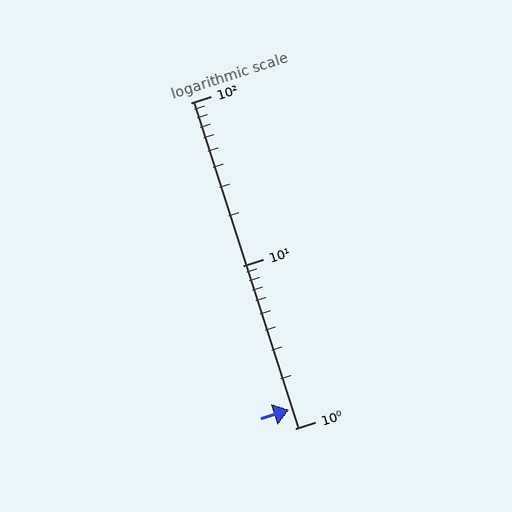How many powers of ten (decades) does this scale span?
The scale spans 2 decades, from 1 to 100.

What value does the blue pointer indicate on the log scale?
The pointer indicates approximately 1.3.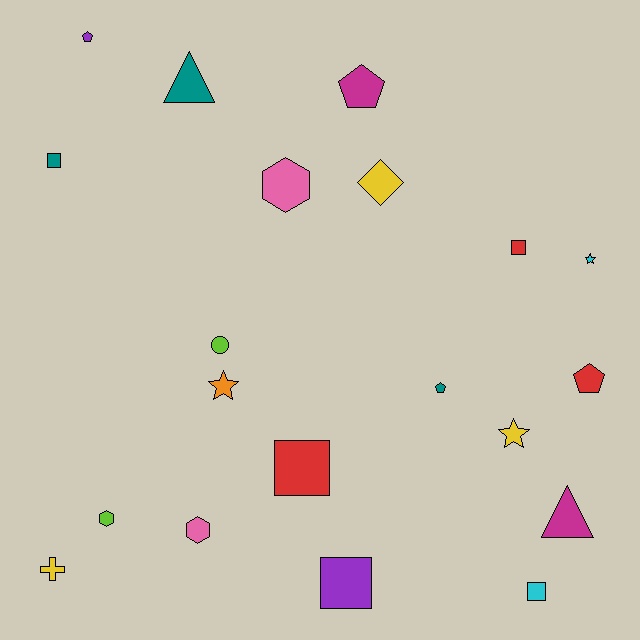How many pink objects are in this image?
There are 2 pink objects.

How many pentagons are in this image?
There are 4 pentagons.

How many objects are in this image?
There are 20 objects.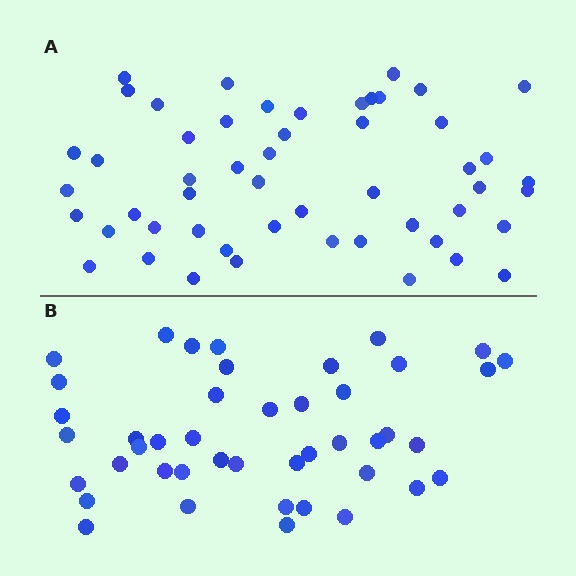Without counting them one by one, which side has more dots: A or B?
Region A (the top region) has more dots.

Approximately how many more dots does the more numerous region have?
Region A has roughly 8 or so more dots than region B.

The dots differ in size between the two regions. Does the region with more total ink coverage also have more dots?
No. Region B has more total ink coverage because its dots are larger, but region A actually contains more individual dots. Total area can be misleading — the number of items is what matters here.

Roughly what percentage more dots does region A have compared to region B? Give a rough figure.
About 20% more.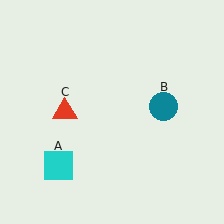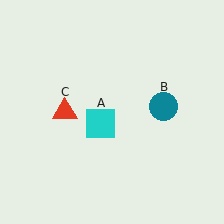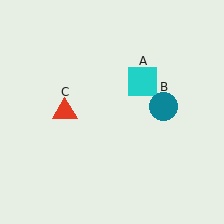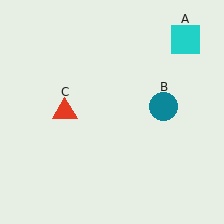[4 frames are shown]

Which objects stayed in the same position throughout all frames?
Teal circle (object B) and red triangle (object C) remained stationary.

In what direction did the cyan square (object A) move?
The cyan square (object A) moved up and to the right.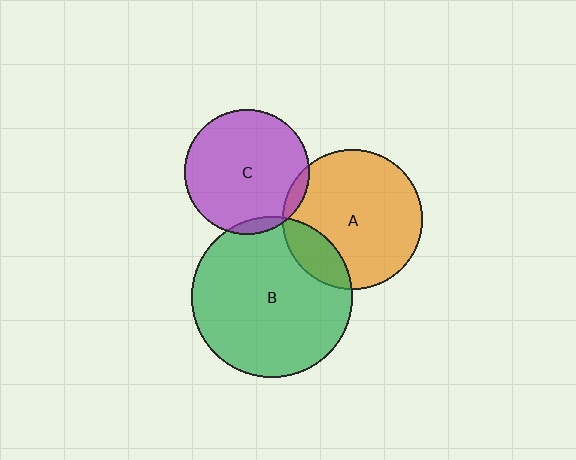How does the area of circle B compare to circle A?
Approximately 1.3 times.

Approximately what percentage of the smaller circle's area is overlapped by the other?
Approximately 5%.